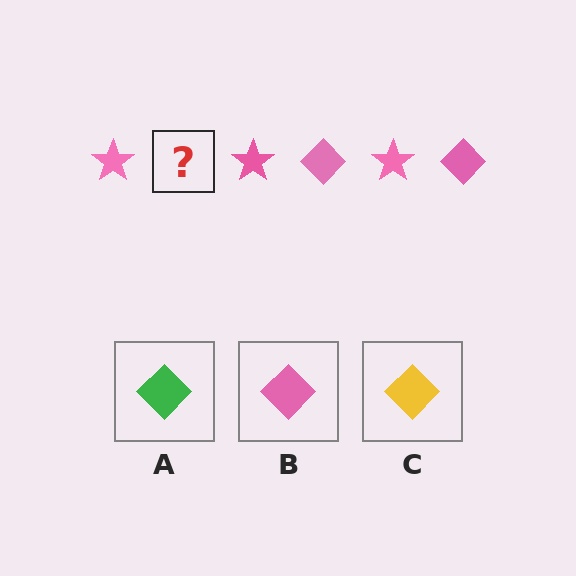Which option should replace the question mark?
Option B.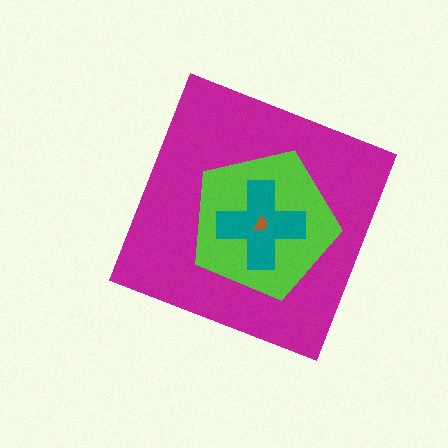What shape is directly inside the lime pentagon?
The teal cross.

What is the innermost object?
The brown trapezoid.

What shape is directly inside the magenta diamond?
The lime pentagon.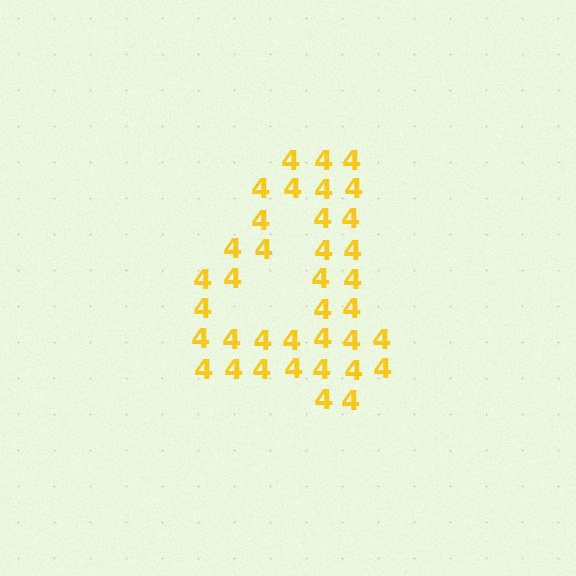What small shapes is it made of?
It is made of small digit 4's.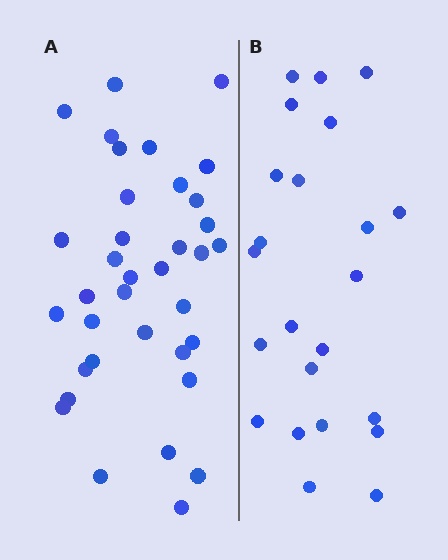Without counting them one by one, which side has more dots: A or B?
Region A (the left region) has more dots.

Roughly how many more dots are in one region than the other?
Region A has approximately 15 more dots than region B.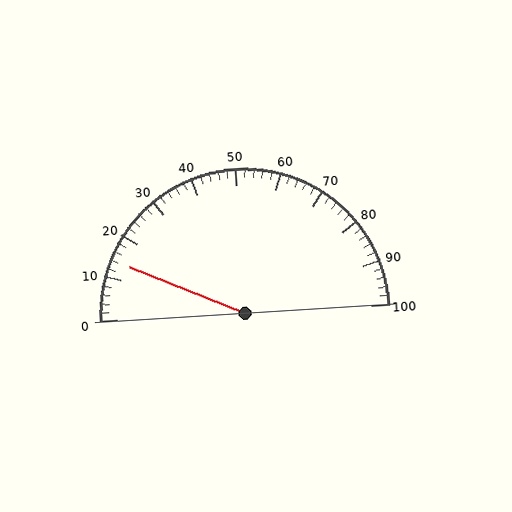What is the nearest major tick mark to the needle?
The nearest major tick mark is 10.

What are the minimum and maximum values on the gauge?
The gauge ranges from 0 to 100.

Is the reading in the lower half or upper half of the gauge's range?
The reading is in the lower half of the range (0 to 100).